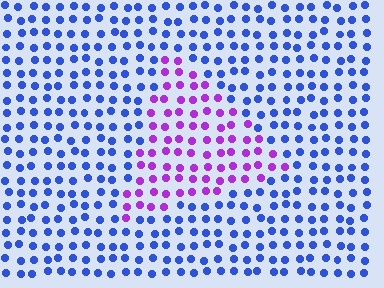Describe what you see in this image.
The image is filled with small blue elements in a uniform arrangement. A triangle-shaped region is visible where the elements are tinted to a slightly different hue, forming a subtle color boundary.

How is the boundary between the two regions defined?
The boundary is defined purely by a slight shift in hue (about 60 degrees). Spacing, size, and orientation are identical on both sides.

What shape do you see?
I see a triangle.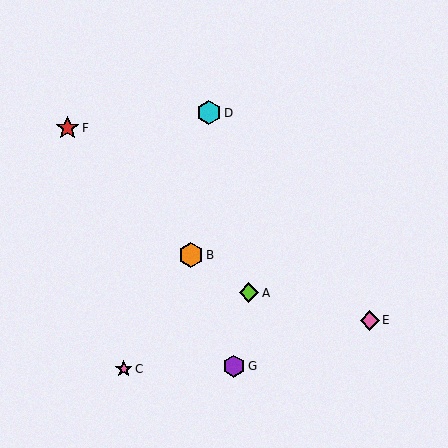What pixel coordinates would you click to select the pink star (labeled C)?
Click at (124, 369) to select the pink star C.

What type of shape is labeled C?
Shape C is a pink star.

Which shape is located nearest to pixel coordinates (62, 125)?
The red star (labeled F) at (68, 128) is nearest to that location.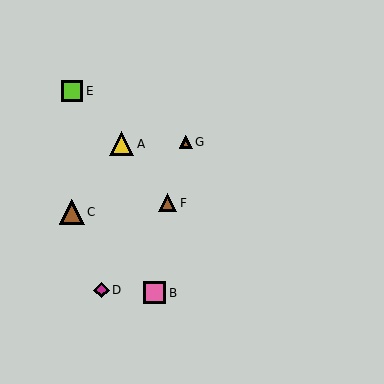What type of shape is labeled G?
Shape G is a brown triangle.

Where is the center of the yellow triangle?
The center of the yellow triangle is at (121, 144).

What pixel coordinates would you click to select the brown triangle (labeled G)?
Click at (186, 142) to select the brown triangle G.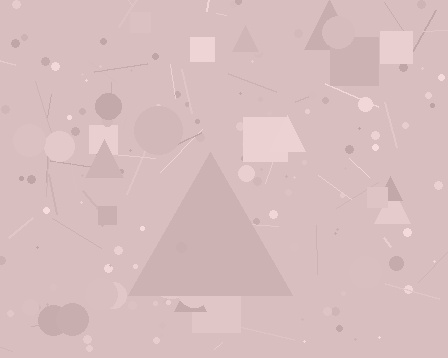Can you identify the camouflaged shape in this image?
The camouflaged shape is a triangle.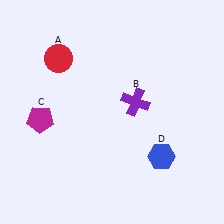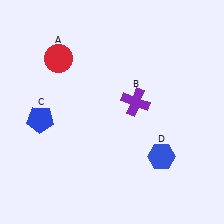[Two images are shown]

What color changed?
The pentagon (C) changed from magenta in Image 1 to blue in Image 2.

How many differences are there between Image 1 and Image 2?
There is 1 difference between the two images.